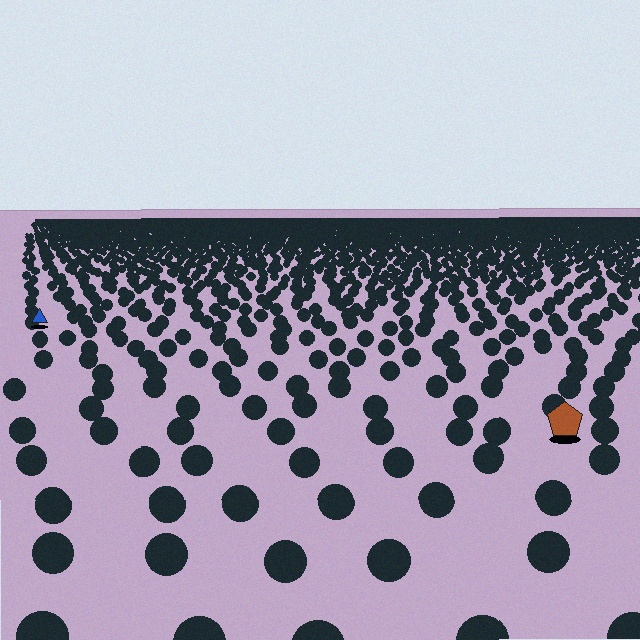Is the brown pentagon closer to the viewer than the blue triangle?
Yes. The brown pentagon is closer — you can tell from the texture gradient: the ground texture is coarser near it.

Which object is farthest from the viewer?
The blue triangle is farthest from the viewer. It appears smaller and the ground texture around it is denser.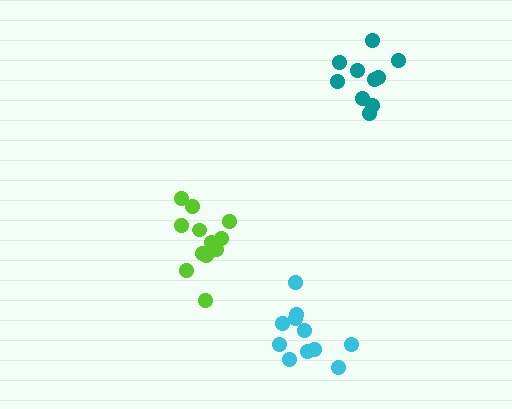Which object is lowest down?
The cyan cluster is bottommost.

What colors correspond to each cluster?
The clusters are colored: lime, teal, cyan.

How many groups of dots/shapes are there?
There are 3 groups.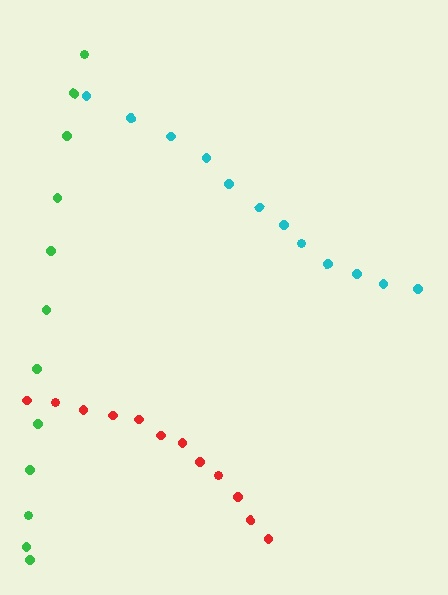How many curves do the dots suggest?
There are 3 distinct paths.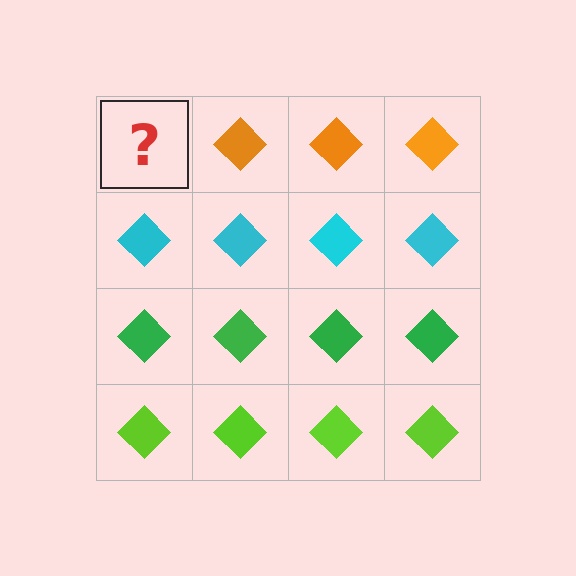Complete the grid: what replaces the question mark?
The question mark should be replaced with an orange diamond.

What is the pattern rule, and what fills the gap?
The rule is that each row has a consistent color. The gap should be filled with an orange diamond.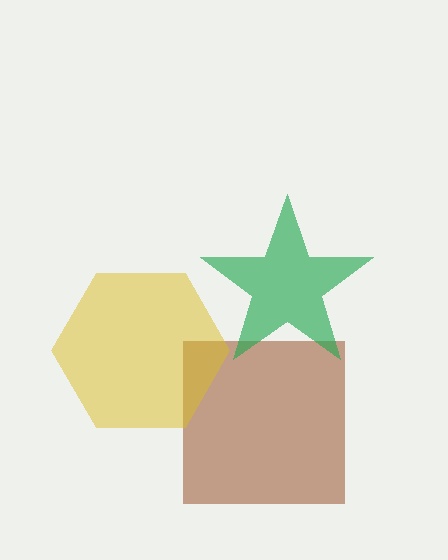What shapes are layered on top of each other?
The layered shapes are: a brown square, a green star, a yellow hexagon.